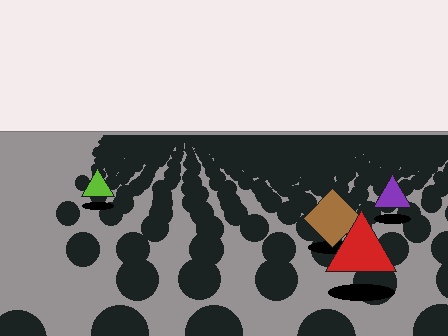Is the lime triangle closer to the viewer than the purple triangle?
No. The purple triangle is closer — you can tell from the texture gradient: the ground texture is coarser near it.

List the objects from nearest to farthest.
From nearest to farthest: the red triangle, the brown diamond, the purple triangle, the lime triangle.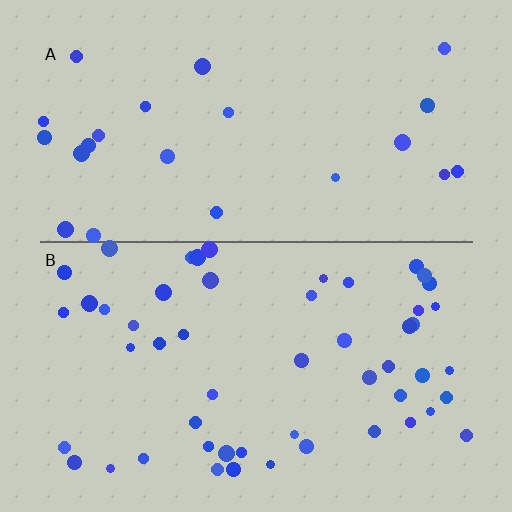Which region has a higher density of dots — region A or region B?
B (the bottom).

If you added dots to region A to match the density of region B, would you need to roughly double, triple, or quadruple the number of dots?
Approximately double.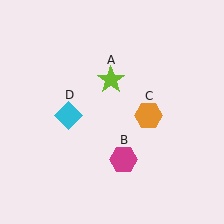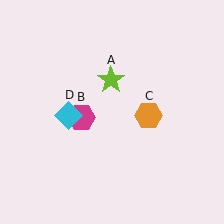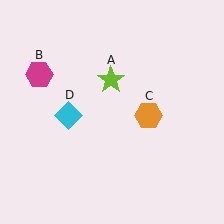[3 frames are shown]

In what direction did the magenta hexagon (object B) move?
The magenta hexagon (object B) moved up and to the left.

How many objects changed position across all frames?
1 object changed position: magenta hexagon (object B).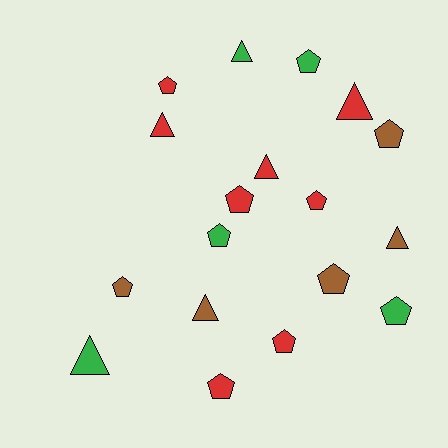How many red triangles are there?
There are 3 red triangles.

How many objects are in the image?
There are 18 objects.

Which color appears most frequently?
Red, with 8 objects.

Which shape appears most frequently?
Pentagon, with 11 objects.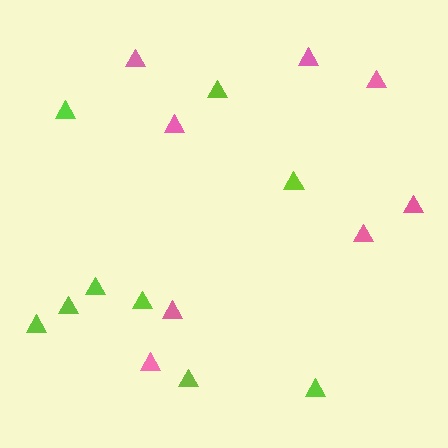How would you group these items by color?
There are 2 groups: one group of lime triangles (9) and one group of pink triangles (8).